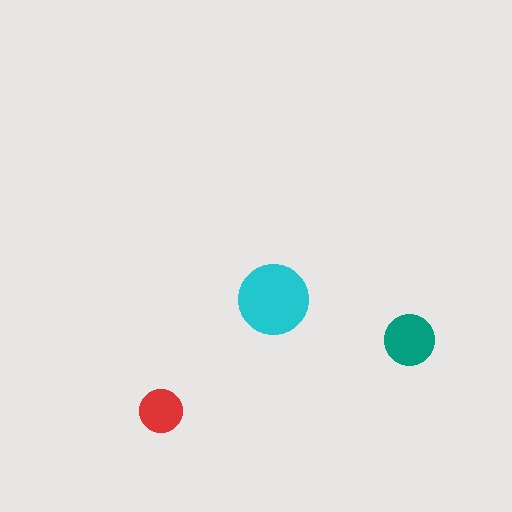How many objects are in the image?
There are 3 objects in the image.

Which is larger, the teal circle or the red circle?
The teal one.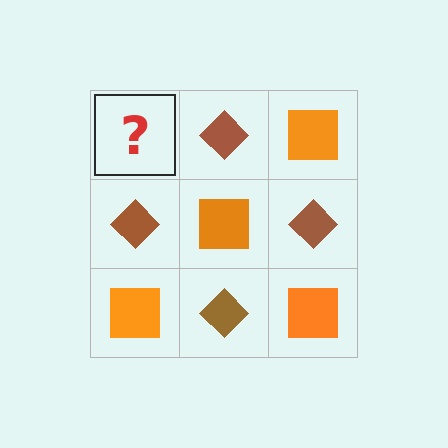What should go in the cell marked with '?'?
The missing cell should contain an orange square.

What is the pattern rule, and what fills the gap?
The rule is that it alternates orange square and brown diamond in a checkerboard pattern. The gap should be filled with an orange square.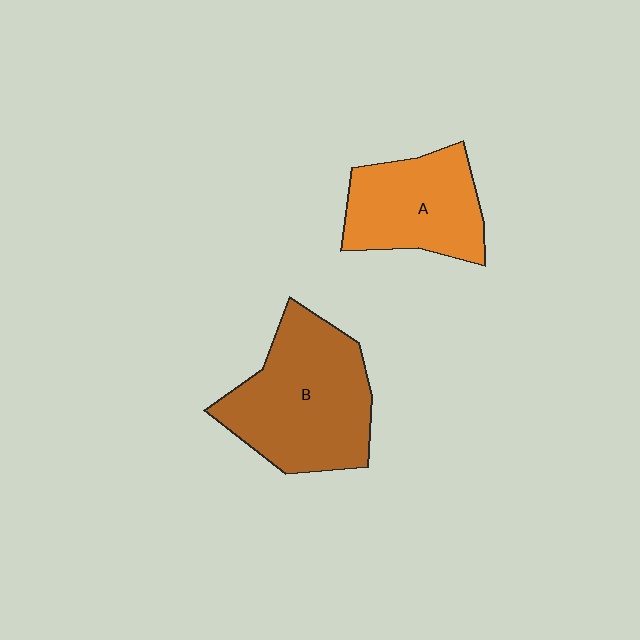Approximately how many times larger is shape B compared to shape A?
Approximately 1.4 times.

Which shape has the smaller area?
Shape A (orange).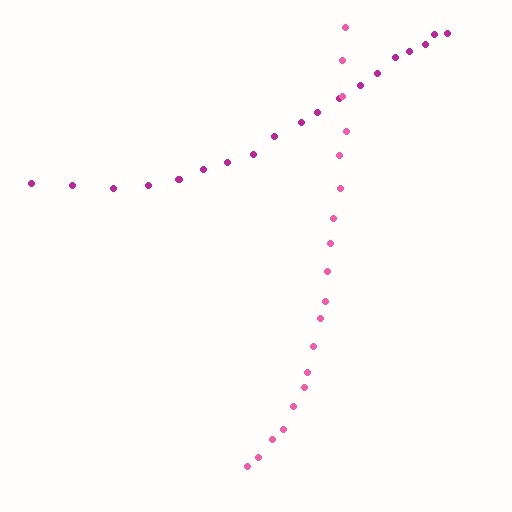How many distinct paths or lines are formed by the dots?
There are 2 distinct paths.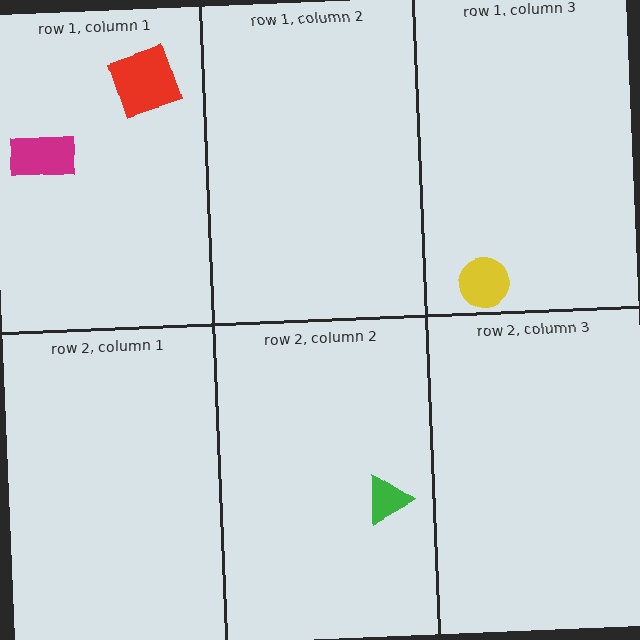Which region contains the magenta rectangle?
The row 1, column 1 region.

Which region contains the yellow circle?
The row 1, column 3 region.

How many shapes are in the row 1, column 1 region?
2.